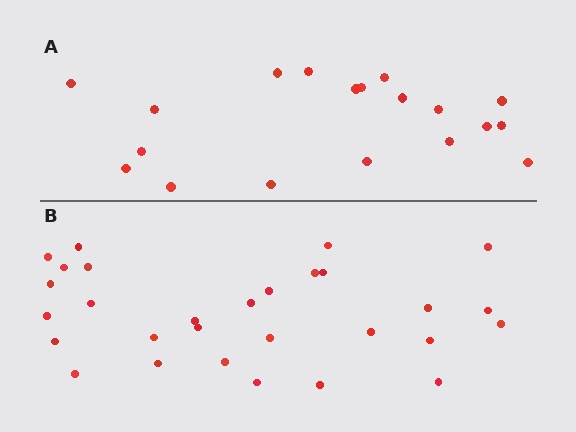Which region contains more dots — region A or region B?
Region B (the bottom region) has more dots.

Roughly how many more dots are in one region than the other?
Region B has roughly 10 or so more dots than region A.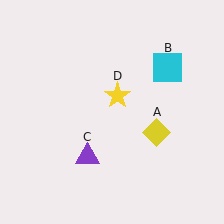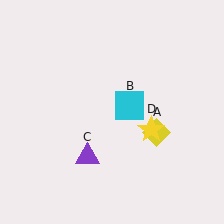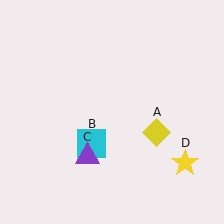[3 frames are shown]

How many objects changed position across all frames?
2 objects changed position: cyan square (object B), yellow star (object D).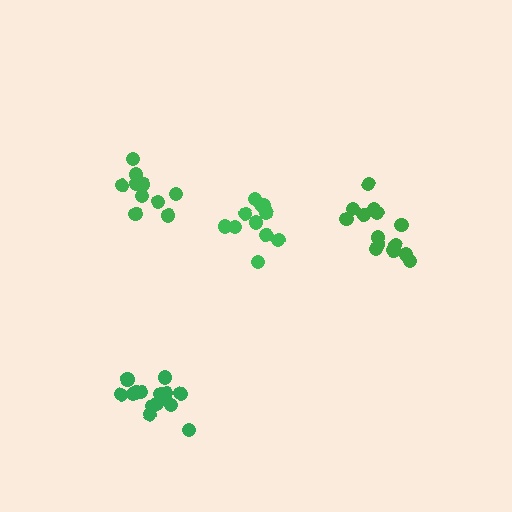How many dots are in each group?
Group 1: 11 dots, Group 2: 10 dots, Group 3: 15 dots, Group 4: 14 dots (50 total).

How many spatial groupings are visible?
There are 4 spatial groupings.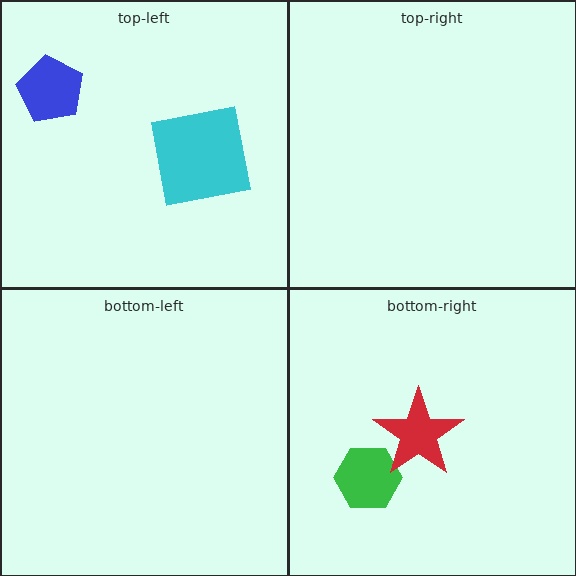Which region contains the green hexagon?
The bottom-right region.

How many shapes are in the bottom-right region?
2.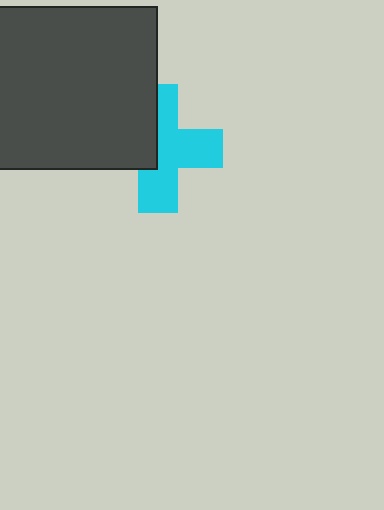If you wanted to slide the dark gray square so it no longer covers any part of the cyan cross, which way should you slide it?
Slide it left — that is the most direct way to separate the two shapes.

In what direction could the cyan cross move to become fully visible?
The cyan cross could move right. That would shift it out from behind the dark gray square entirely.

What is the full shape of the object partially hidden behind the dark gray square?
The partially hidden object is a cyan cross.